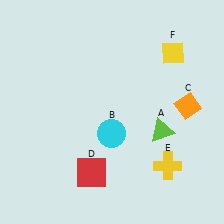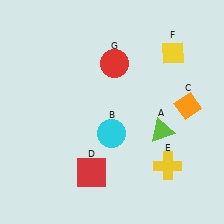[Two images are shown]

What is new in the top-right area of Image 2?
A red circle (G) was added in the top-right area of Image 2.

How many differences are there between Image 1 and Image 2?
There is 1 difference between the two images.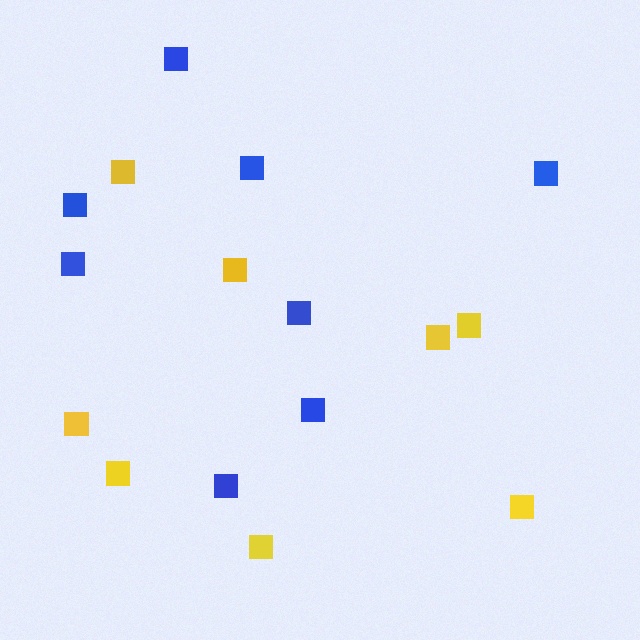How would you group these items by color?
There are 2 groups: one group of blue squares (8) and one group of yellow squares (8).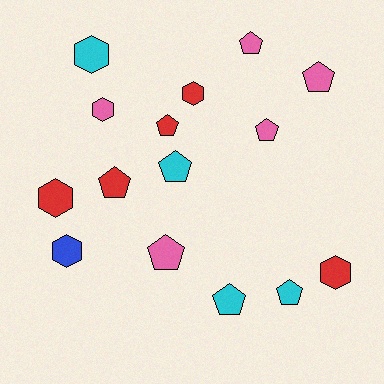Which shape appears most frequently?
Pentagon, with 9 objects.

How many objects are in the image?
There are 15 objects.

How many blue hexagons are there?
There is 1 blue hexagon.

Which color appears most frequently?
Red, with 5 objects.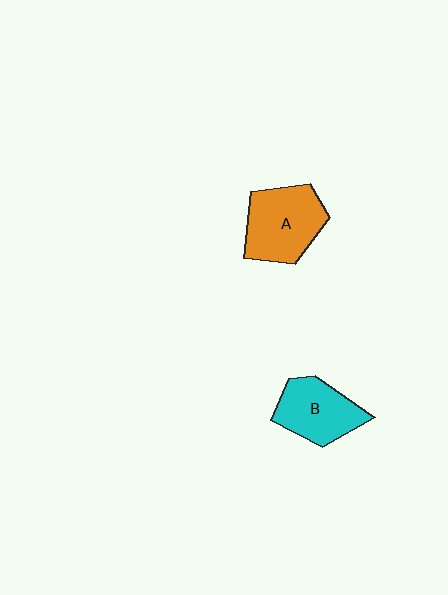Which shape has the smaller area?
Shape B (cyan).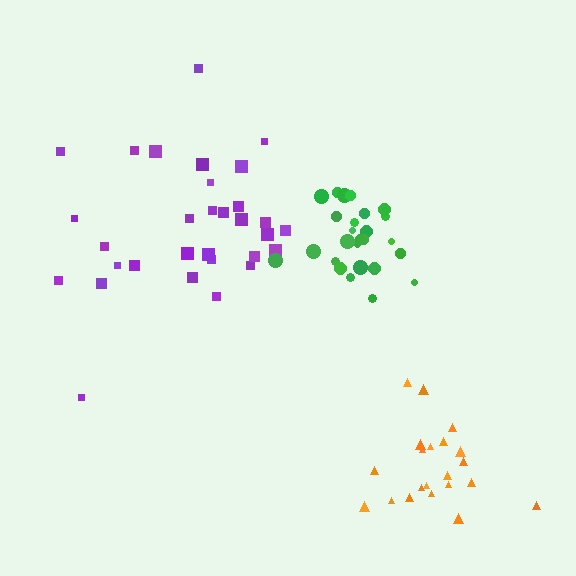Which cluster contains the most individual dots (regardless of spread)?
Purple (31).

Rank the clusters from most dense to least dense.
green, orange, purple.